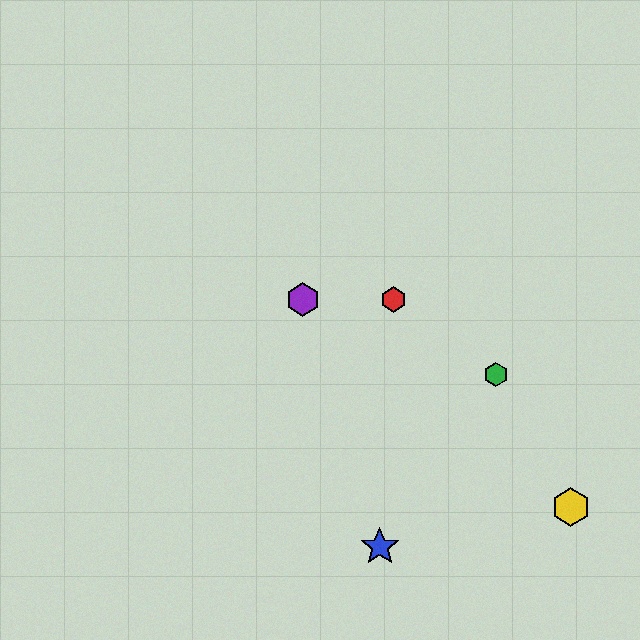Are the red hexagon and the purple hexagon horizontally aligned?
Yes, both are at y≈299.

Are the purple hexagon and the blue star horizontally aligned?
No, the purple hexagon is at y≈299 and the blue star is at y≈547.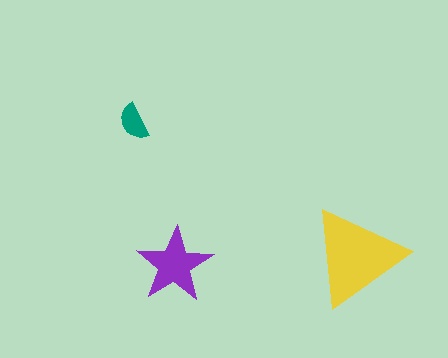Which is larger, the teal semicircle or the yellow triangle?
The yellow triangle.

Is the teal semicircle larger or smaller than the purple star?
Smaller.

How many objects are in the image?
There are 3 objects in the image.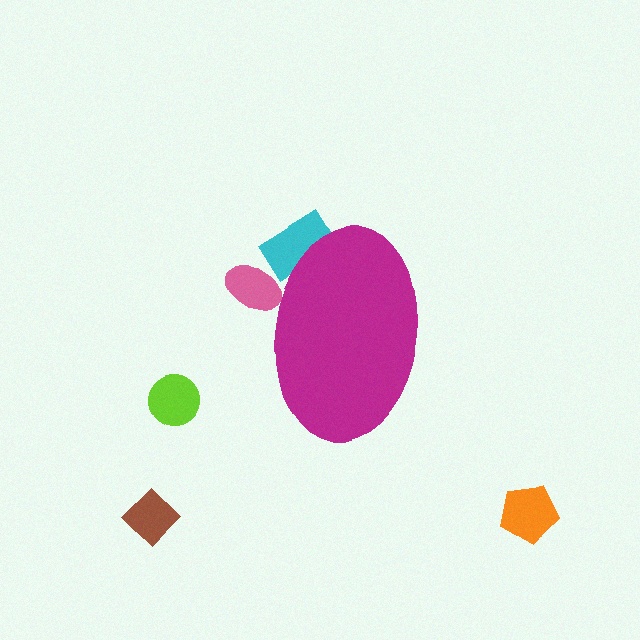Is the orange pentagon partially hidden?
No, the orange pentagon is fully visible.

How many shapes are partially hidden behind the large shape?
2 shapes are partially hidden.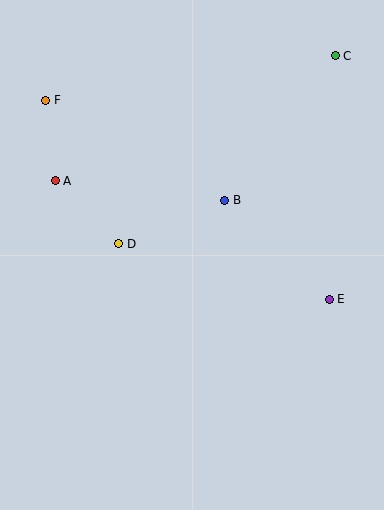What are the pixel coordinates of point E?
Point E is at (329, 299).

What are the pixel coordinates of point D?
Point D is at (119, 244).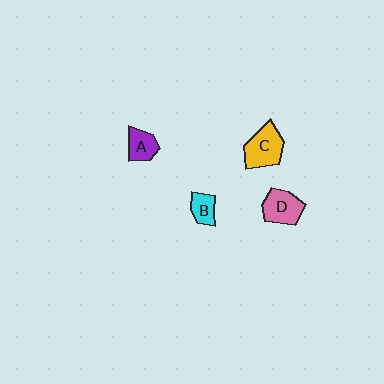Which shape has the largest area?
Shape C (yellow).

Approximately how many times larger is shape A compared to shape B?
Approximately 1.2 times.